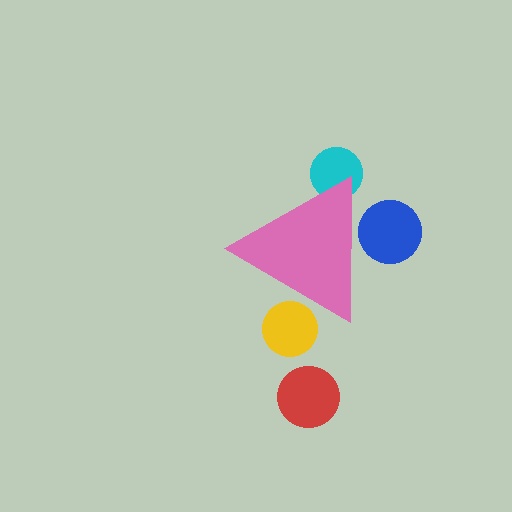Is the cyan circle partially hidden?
Yes, the cyan circle is partially hidden behind the pink triangle.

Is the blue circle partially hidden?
Yes, the blue circle is partially hidden behind the pink triangle.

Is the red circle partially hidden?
No, the red circle is fully visible.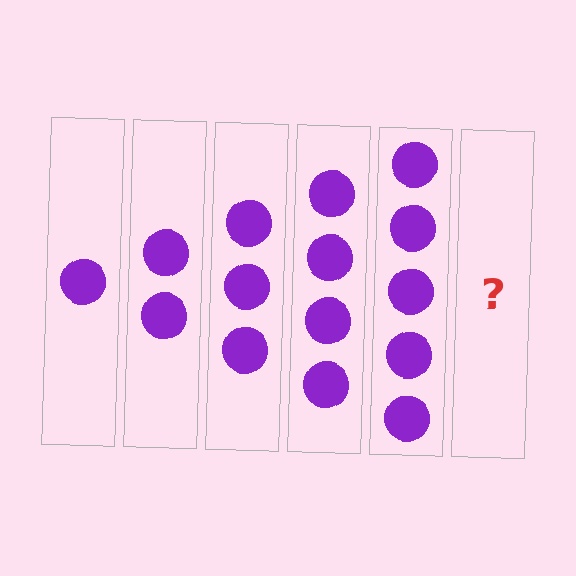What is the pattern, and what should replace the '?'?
The pattern is that each step adds one more circle. The '?' should be 6 circles.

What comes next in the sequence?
The next element should be 6 circles.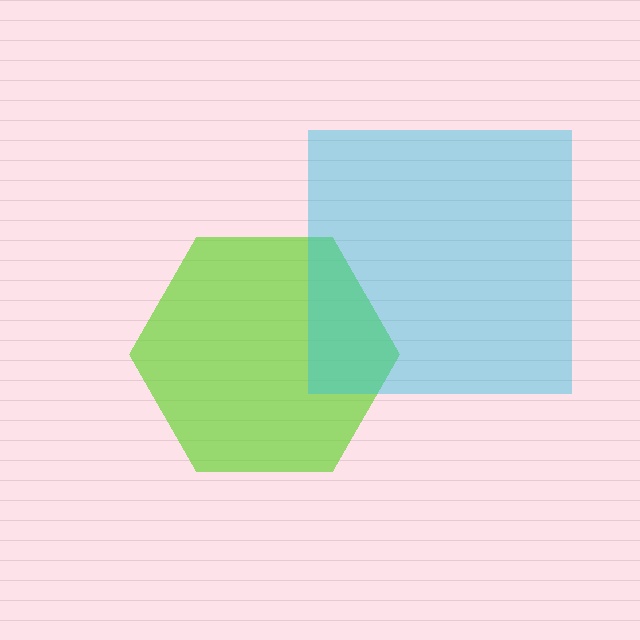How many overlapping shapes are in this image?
There are 2 overlapping shapes in the image.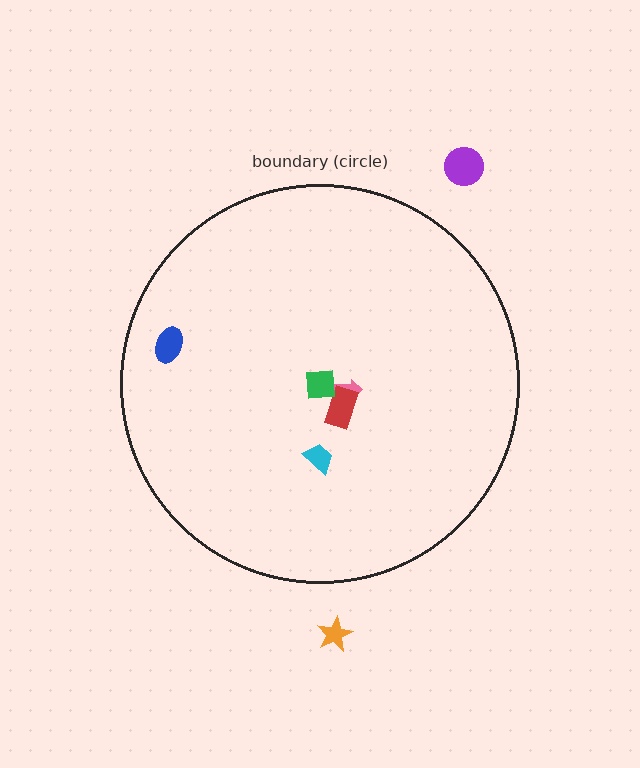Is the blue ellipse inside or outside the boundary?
Inside.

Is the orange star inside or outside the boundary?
Outside.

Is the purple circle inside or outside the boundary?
Outside.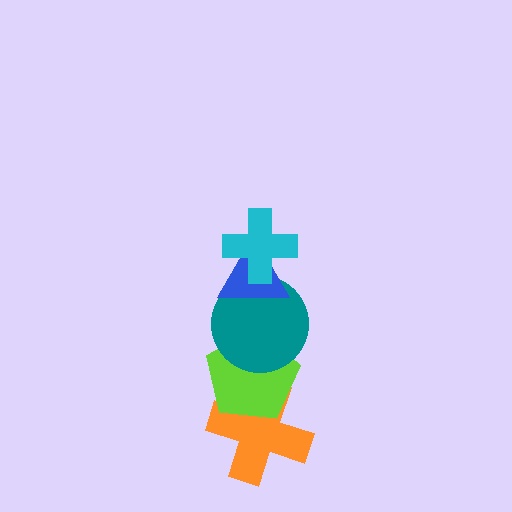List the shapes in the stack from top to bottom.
From top to bottom: the cyan cross, the blue triangle, the teal circle, the lime pentagon, the orange cross.